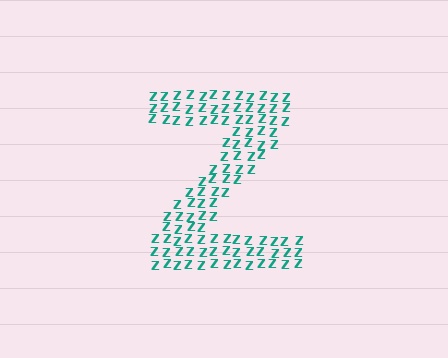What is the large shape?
The large shape is the letter Z.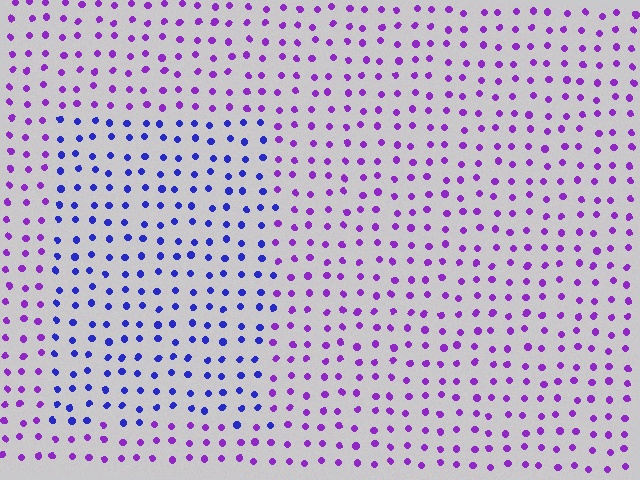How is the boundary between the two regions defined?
The boundary is defined purely by a slight shift in hue (about 41 degrees). Spacing, size, and orientation are identical on both sides.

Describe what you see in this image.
The image is filled with small purple elements in a uniform arrangement. A rectangle-shaped region is visible where the elements are tinted to a slightly different hue, forming a subtle color boundary.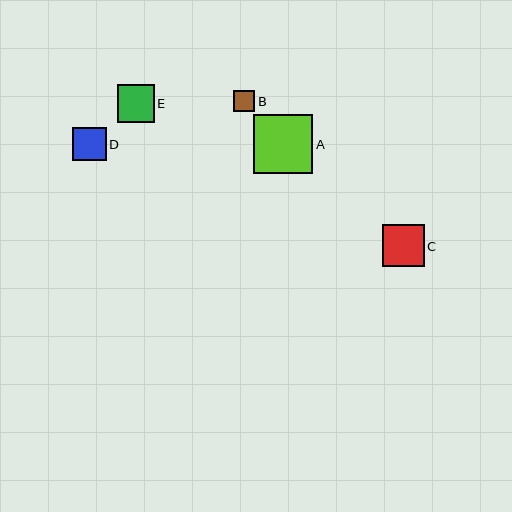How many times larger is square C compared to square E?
Square C is approximately 1.1 times the size of square E.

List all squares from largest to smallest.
From largest to smallest: A, C, E, D, B.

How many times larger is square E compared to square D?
Square E is approximately 1.1 times the size of square D.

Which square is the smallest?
Square B is the smallest with a size of approximately 21 pixels.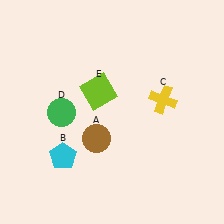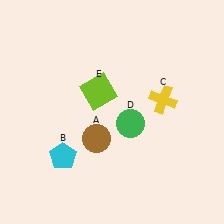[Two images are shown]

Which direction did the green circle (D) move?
The green circle (D) moved right.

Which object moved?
The green circle (D) moved right.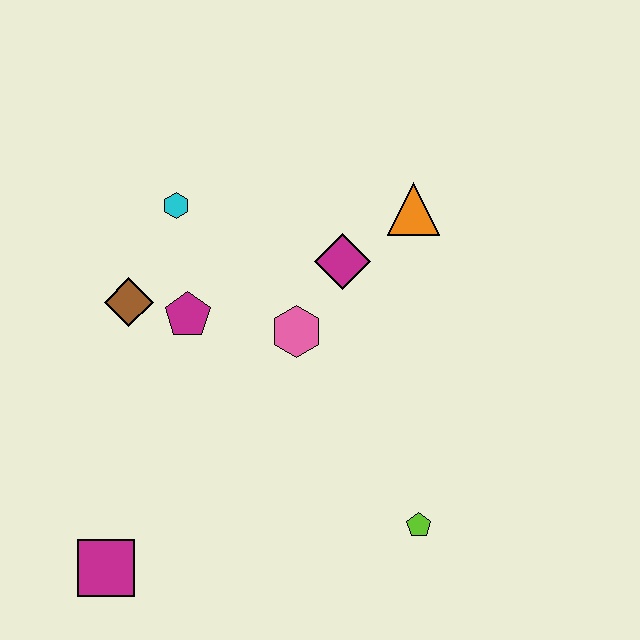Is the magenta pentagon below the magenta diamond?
Yes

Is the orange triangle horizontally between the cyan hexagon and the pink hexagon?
No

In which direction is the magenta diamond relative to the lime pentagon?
The magenta diamond is above the lime pentagon.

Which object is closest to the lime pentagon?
The pink hexagon is closest to the lime pentagon.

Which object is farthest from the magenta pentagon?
The lime pentagon is farthest from the magenta pentagon.